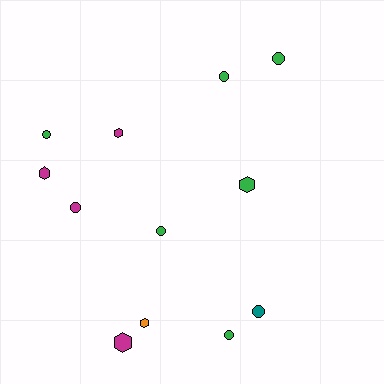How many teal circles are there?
There is 1 teal circle.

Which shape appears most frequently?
Circle, with 7 objects.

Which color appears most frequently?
Green, with 6 objects.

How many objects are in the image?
There are 12 objects.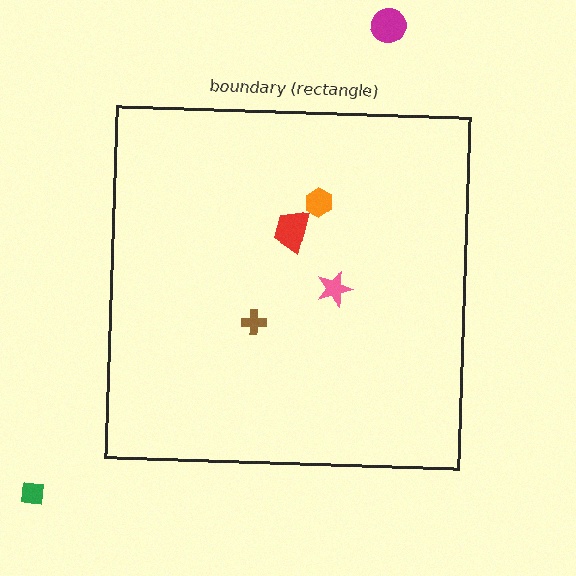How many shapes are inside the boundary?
4 inside, 2 outside.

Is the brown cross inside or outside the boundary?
Inside.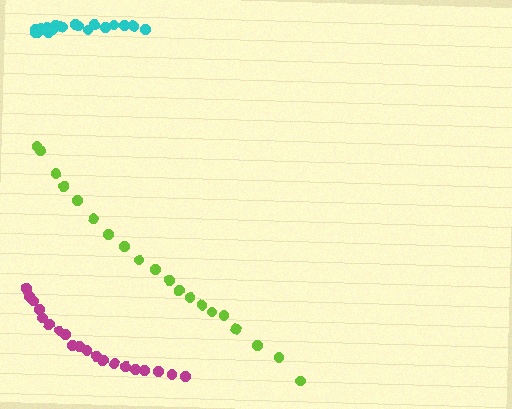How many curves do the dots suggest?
There are 3 distinct paths.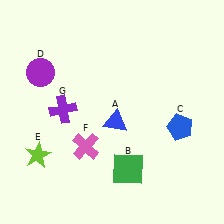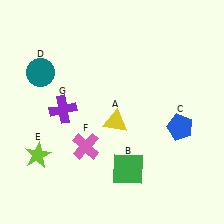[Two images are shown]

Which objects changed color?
A changed from blue to yellow. D changed from purple to teal.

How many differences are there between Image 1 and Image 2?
There are 2 differences between the two images.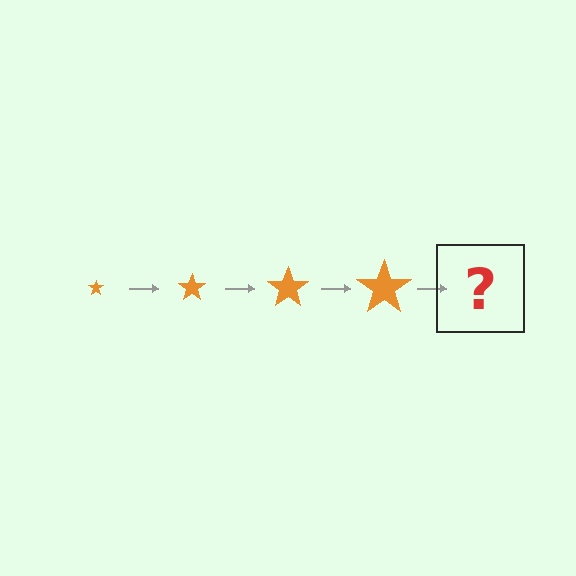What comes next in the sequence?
The next element should be an orange star, larger than the previous one.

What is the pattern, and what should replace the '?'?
The pattern is that the star gets progressively larger each step. The '?' should be an orange star, larger than the previous one.